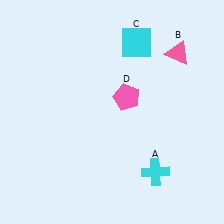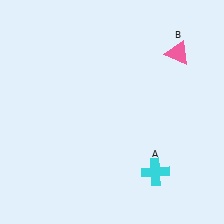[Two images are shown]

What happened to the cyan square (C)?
The cyan square (C) was removed in Image 2. It was in the top-right area of Image 1.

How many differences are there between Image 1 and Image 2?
There are 2 differences between the two images.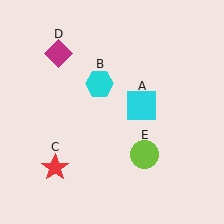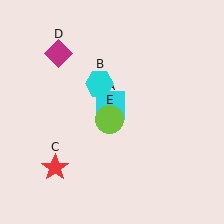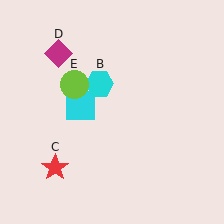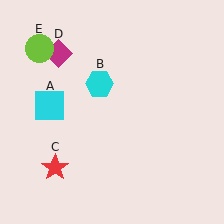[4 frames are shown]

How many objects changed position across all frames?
2 objects changed position: cyan square (object A), lime circle (object E).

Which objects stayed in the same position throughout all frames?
Cyan hexagon (object B) and red star (object C) and magenta diamond (object D) remained stationary.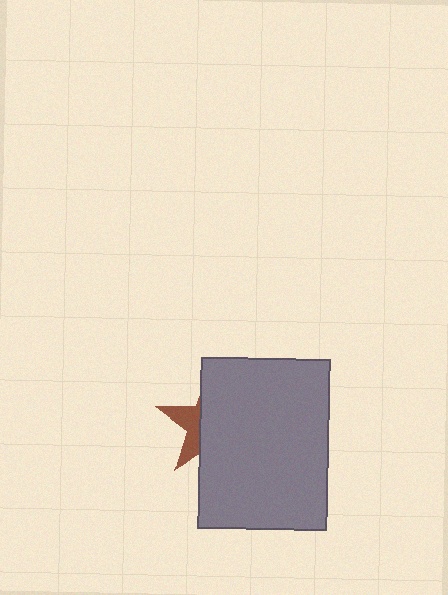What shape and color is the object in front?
The object in front is a gray rectangle.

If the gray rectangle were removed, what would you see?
You would see the complete brown star.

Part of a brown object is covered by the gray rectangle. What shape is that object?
It is a star.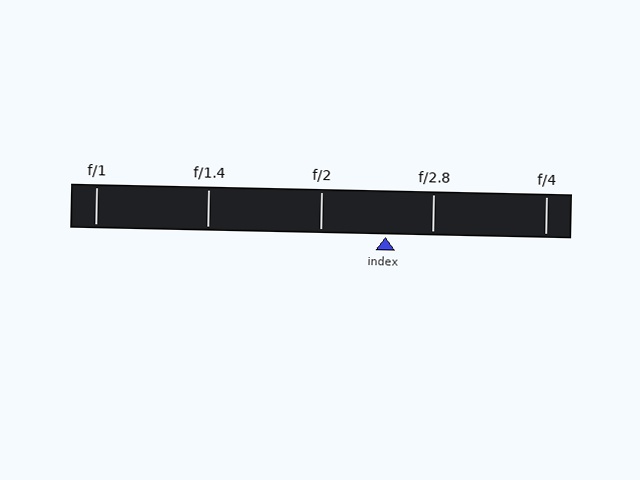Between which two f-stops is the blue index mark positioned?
The index mark is between f/2 and f/2.8.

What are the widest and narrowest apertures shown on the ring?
The widest aperture shown is f/1 and the narrowest is f/4.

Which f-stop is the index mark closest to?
The index mark is closest to f/2.8.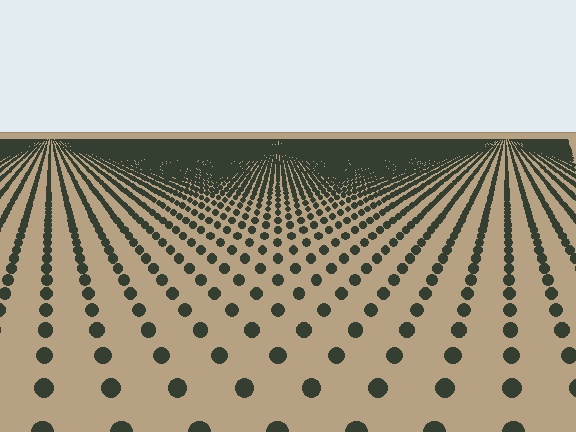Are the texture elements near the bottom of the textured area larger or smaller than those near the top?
Larger. Near the bottom, elements are closer to the viewer and appear at a bigger on-screen size.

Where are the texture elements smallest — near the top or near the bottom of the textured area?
Near the top.